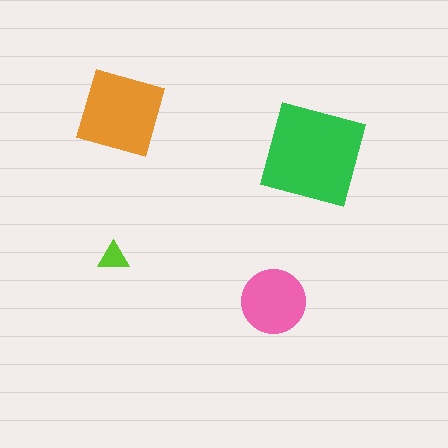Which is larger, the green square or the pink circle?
The green square.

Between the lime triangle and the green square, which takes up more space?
The green square.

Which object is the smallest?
The lime triangle.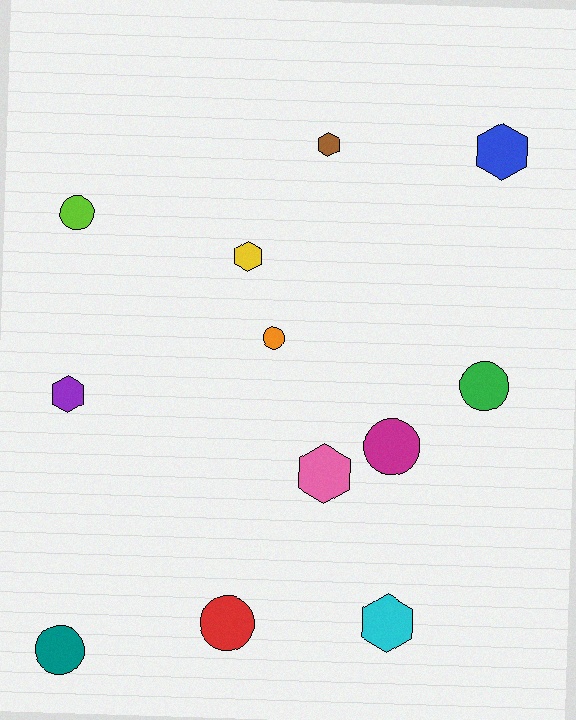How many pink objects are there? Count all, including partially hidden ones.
There is 1 pink object.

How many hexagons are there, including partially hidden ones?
There are 6 hexagons.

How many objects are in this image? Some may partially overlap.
There are 12 objects.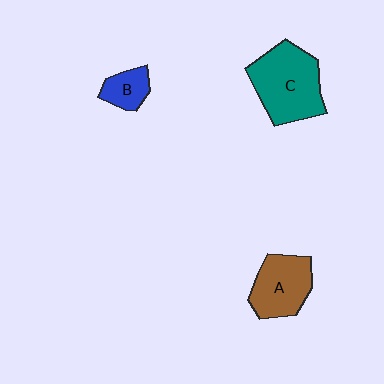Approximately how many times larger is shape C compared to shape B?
Approximately 2.8 times.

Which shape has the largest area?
Shape C (teal).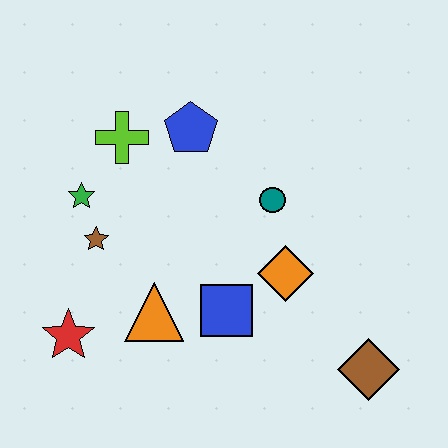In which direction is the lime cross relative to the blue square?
The lime cross is above the blue square.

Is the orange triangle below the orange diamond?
Yes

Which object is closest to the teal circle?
The orange diamond is closest to the teal circle.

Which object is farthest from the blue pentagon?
The brown diamond is farthest from the blue pentagon.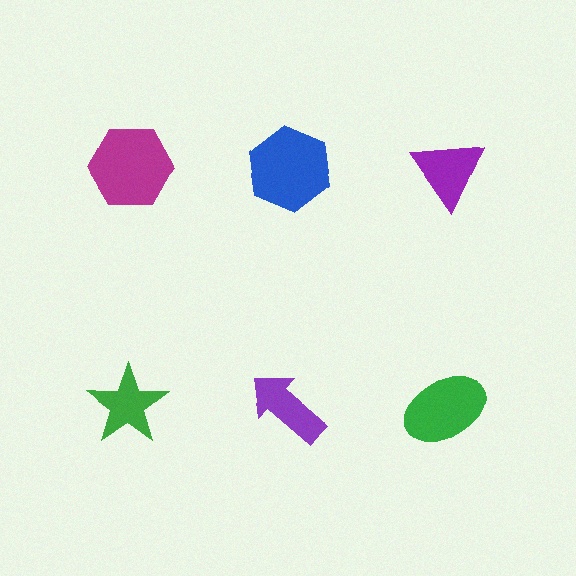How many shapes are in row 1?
3 shapes.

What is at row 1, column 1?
A magenta hexagon.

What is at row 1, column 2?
A blue hexagon.